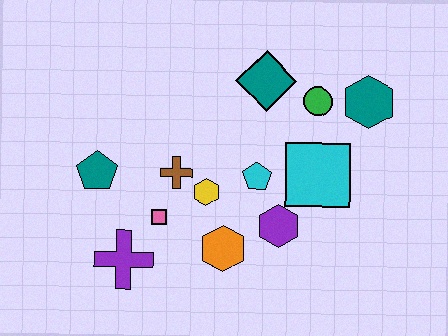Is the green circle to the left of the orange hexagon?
No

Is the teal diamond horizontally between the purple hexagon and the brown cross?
Yes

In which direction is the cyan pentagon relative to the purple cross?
The cyan pentagon is to the right of the purple cross.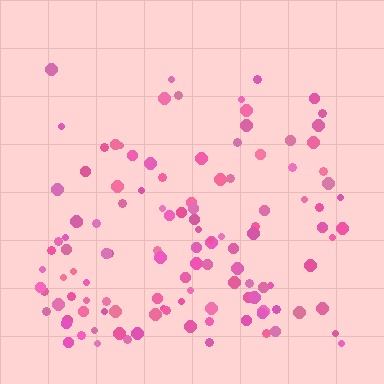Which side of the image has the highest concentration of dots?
The bottom.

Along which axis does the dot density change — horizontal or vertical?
Vertical.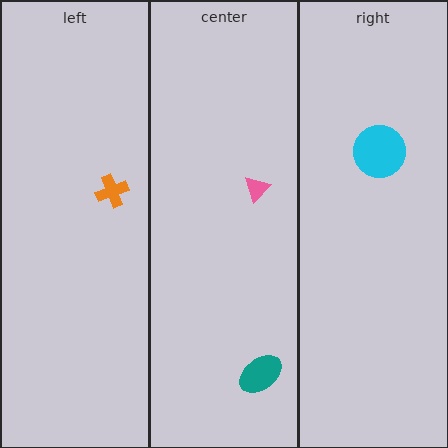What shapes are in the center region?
The pink triangle, the teal ellipse.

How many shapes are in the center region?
2.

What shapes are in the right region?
The cyan circle.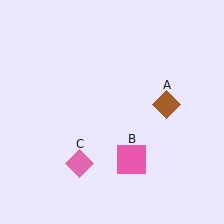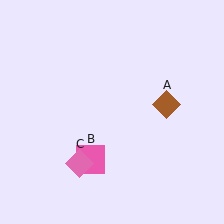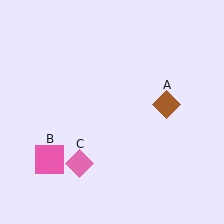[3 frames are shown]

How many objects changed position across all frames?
1 object changed position: pink square (object B).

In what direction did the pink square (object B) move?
The pink square (object B) moved left.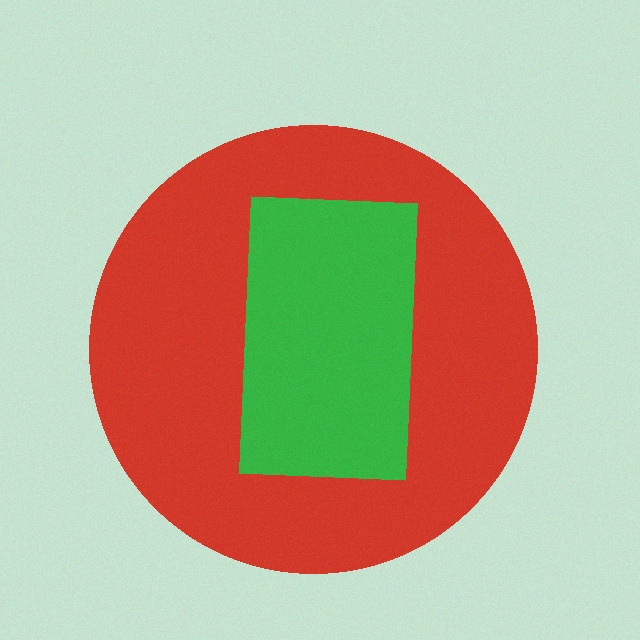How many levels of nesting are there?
2.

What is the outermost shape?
The red circle.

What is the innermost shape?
The green rectangle.